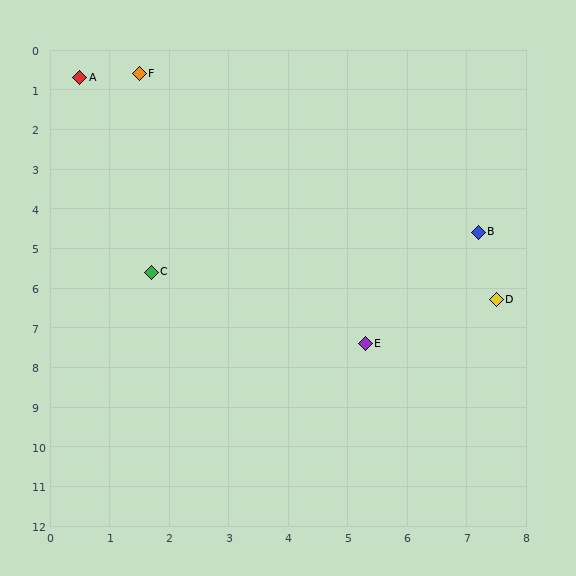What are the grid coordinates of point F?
Point F is at approximately (1.5, 0.6).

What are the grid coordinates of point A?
Point A is at approximately (0.5, 0.7).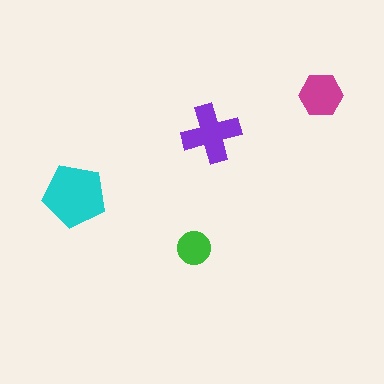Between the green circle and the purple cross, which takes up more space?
The purple cross.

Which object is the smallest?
The green circle.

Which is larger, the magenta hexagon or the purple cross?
The purple cross.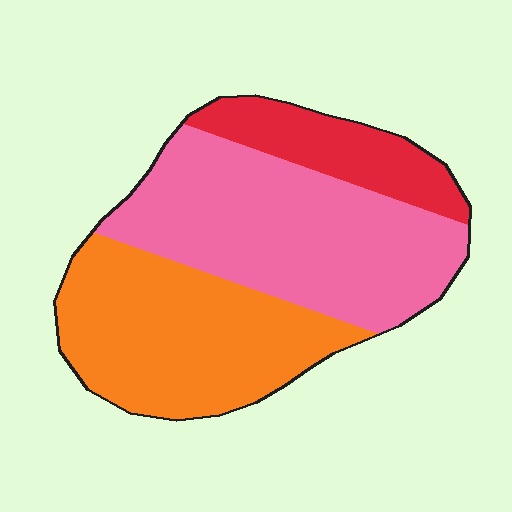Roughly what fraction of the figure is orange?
Orange takes up about three eighths (3/8) of the figure.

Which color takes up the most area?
Pink, at roughly 45%.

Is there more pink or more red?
Pink.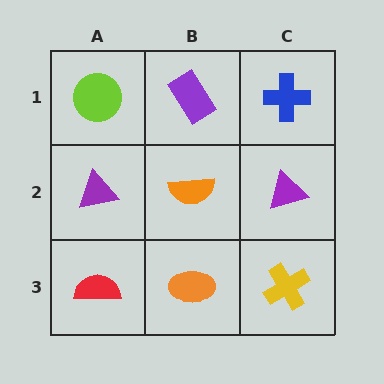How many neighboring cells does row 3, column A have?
2.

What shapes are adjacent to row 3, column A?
A purple triangle (row 2, column A), an orange ellipse (row 3, column B).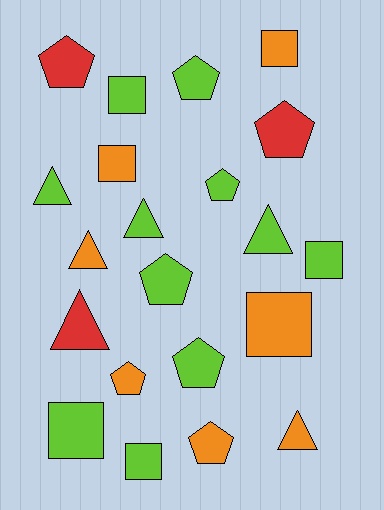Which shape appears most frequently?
Pentagon, with 8 objects.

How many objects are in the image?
There are 21 objects.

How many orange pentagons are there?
There are 2 orange pentagons.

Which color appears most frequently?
Lime, with 11 objects.